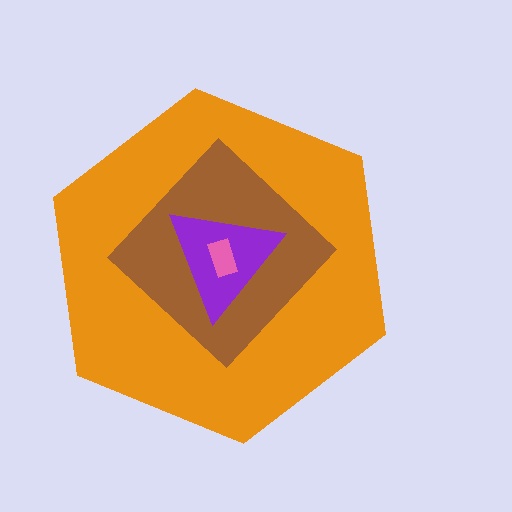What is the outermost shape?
The orange hexagon.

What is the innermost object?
The pink rectangle.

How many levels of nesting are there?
4.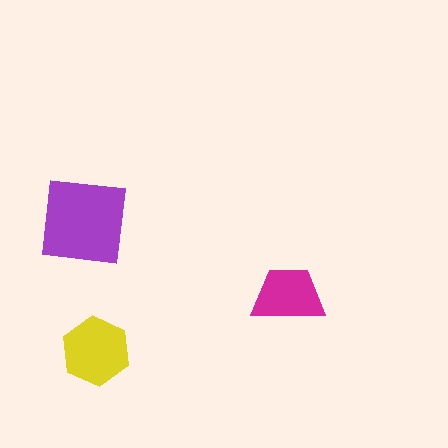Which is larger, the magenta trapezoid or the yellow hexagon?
The yellow hexagon.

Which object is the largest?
The purple square.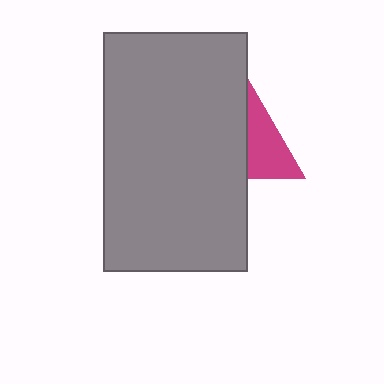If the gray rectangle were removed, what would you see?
You would see the complete magenta triangle.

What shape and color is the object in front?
The object in front is a gray rectangle.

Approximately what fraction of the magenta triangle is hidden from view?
Roughly 52% of the magenta triangle is hidden behind the gray rectangle.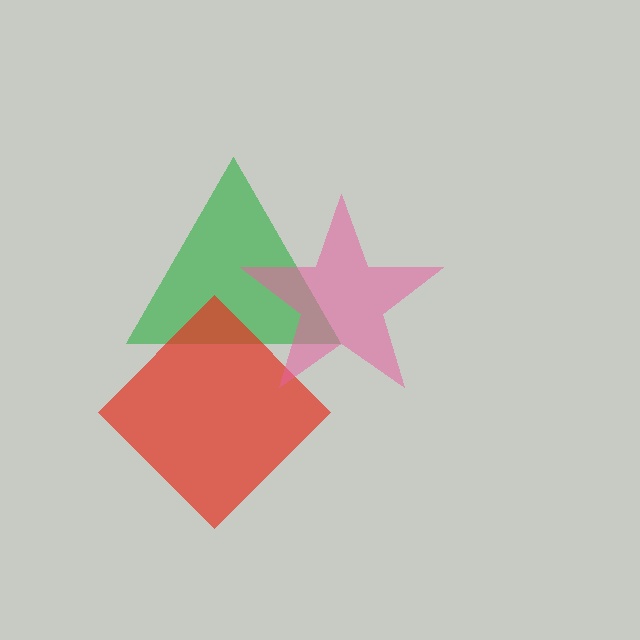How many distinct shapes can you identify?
There are 3 distinct shapes: a green triangle, a red diamond, a pink star.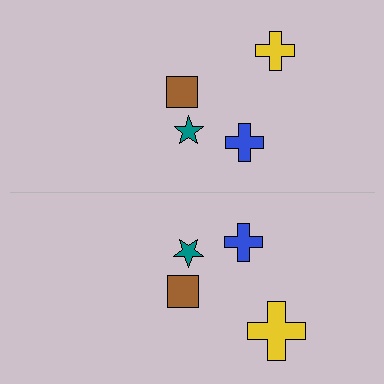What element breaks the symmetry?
The yellow cross on the bottom side has a different size than its mirror counterpart.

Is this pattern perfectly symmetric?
No, the pattern is not perfectly symmetric. The yellow cross on the bottom side has a different size than its mirror counterpart.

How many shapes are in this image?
There are 8 shapes in this image.